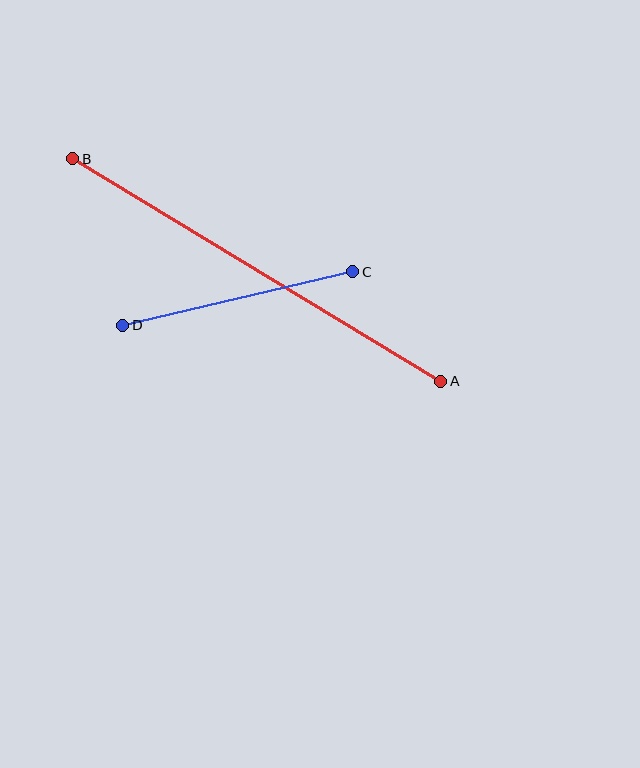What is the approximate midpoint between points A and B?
The midpoint is at approximately (257, 270) pixels.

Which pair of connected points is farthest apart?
Points A and B are farthest apart.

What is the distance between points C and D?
The distance is approximately 236 pixels.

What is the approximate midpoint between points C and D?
The midpoint is at approximately (238, 298) pixels.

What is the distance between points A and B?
The distance is approximately 430 pixels.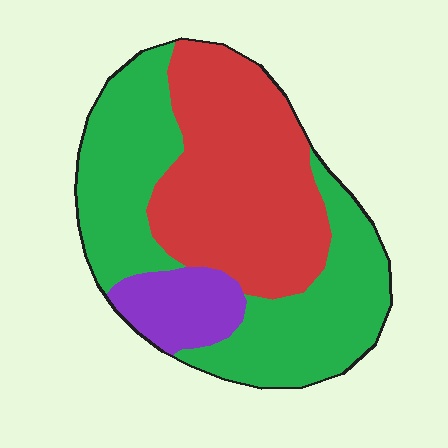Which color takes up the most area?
Green, at roughly 50%.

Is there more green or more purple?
Green.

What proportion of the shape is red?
Red covers 41% of the shape.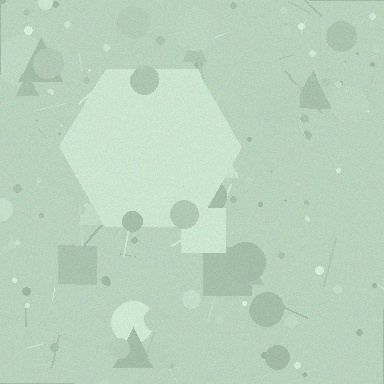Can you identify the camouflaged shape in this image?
The camouflaged shape is a hexagon.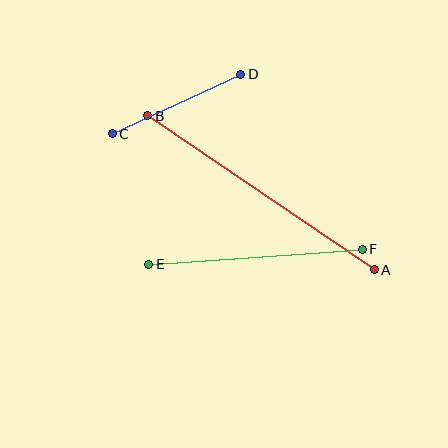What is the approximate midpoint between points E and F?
The midpoint is at approximately (256, 257) pixels.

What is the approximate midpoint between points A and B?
The midpoint is at approximately (261, 193) pixels.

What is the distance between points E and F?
The distance is approximately 214 pixels.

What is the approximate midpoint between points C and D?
The midpoint is at approximately (176, 104) pixels.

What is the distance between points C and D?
The distance is approximately 142 pixels.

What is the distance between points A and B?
The distance is approximately 274 pixels.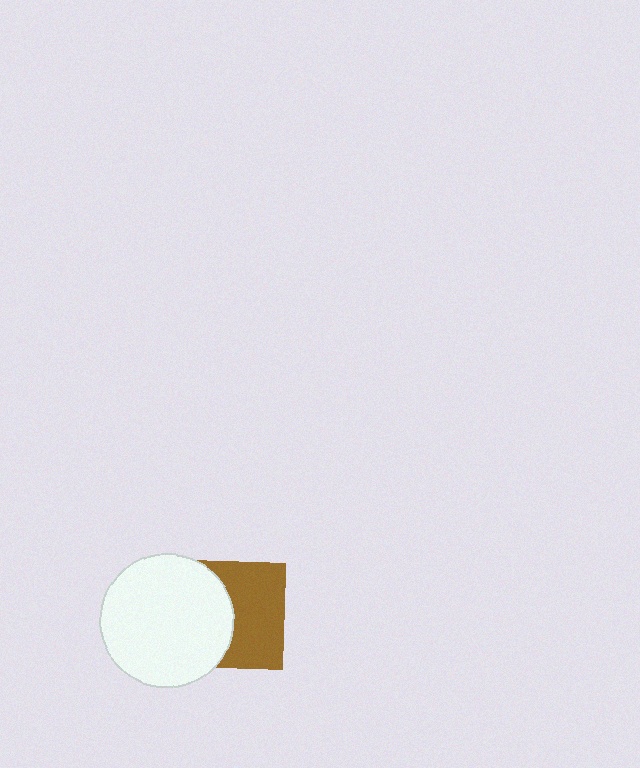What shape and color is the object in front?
The object in front is a white circle.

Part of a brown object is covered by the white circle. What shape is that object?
It is a square.